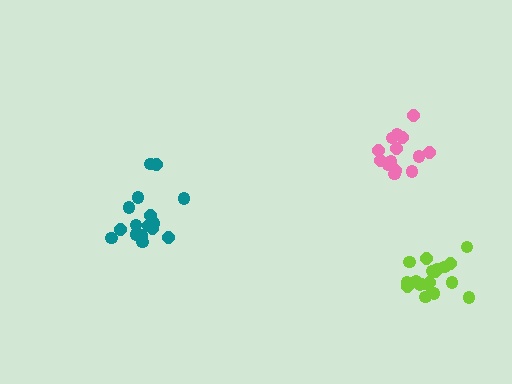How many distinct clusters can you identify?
There are 3 distinct clusters.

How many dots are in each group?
Group 1: 19 dots, Group 2: 16 dots, Group 3: 14 dots (49 total).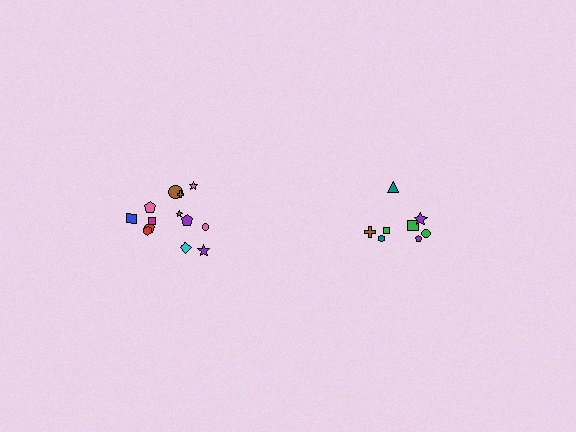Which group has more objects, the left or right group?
The left group.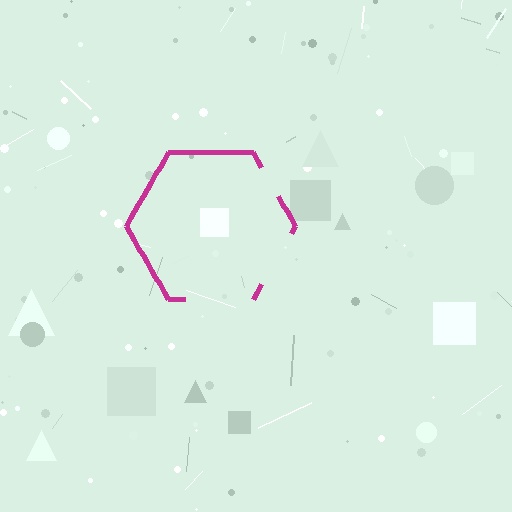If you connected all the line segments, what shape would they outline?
They would outline a hexagon.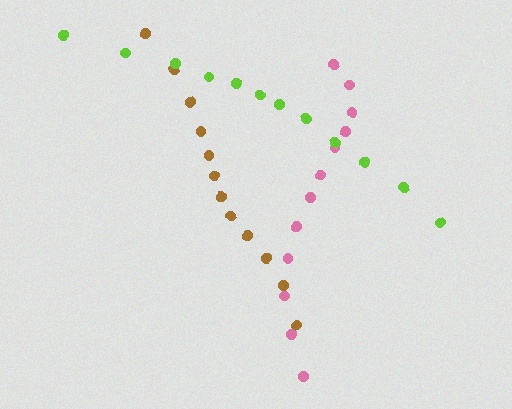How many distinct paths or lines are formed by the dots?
There are 3 distinct paths.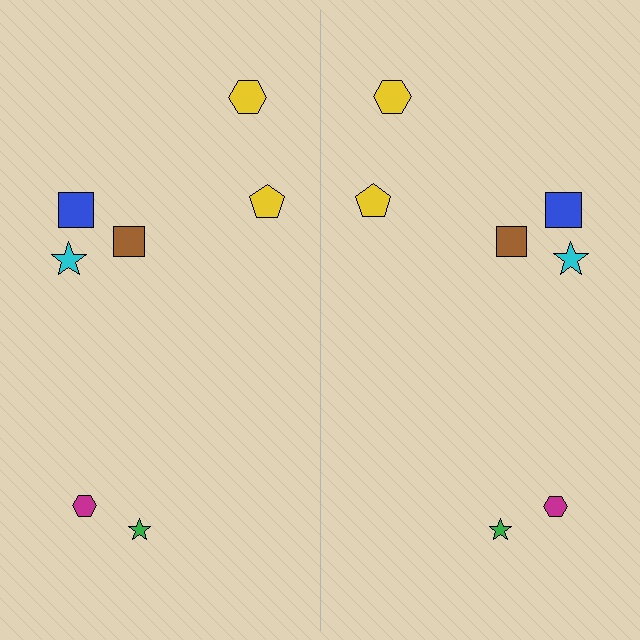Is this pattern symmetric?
Yes, this pattern has bilateral (reflection) symmetry.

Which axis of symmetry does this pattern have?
The pattern has a vertical axis of symmetry running through the center of the image.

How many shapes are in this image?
There are 14 shapes in this image.